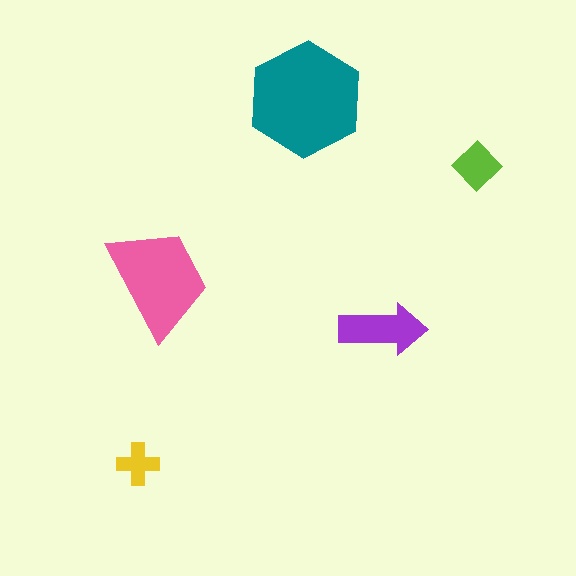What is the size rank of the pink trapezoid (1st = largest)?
2nd.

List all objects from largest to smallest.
The teal hexagon, the pink trapezoid, the purple arrow, the lime diamond, the yellow cross.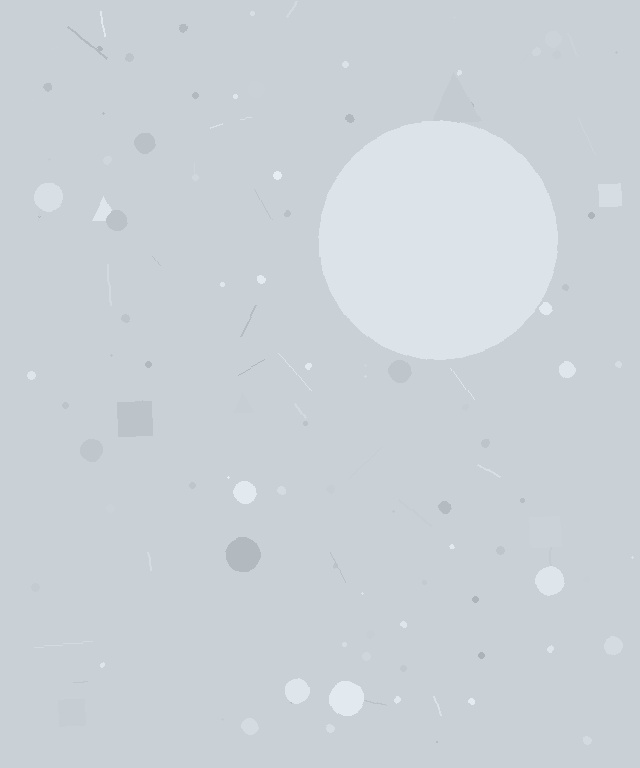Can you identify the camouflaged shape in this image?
The camouflaged shape is a circle.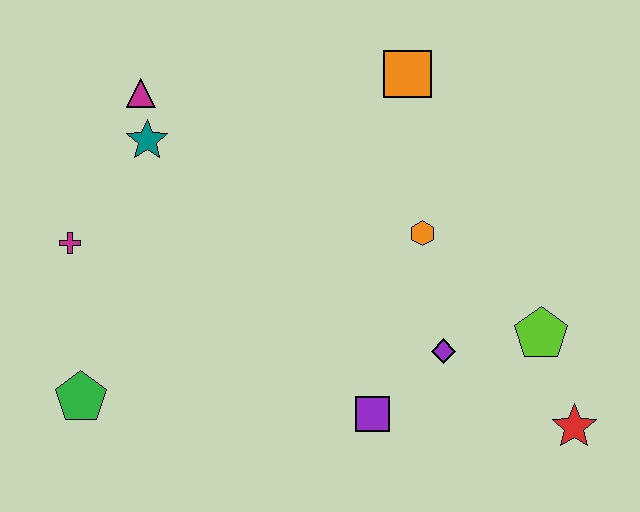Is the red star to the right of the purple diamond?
Yes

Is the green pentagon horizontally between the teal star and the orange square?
No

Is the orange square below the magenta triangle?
No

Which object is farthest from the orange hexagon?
The green pentagon is farthest from the orange hexagon.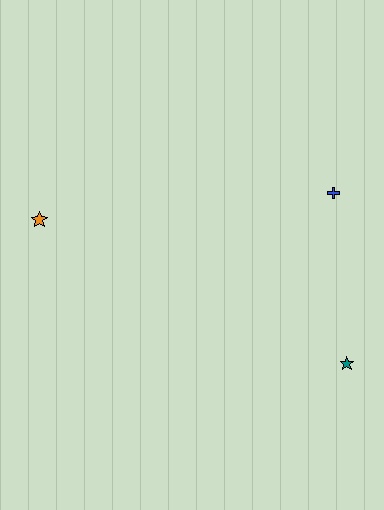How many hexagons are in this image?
There are no hexagons.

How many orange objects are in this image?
There is 1 orange object.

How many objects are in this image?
There are 3 objects.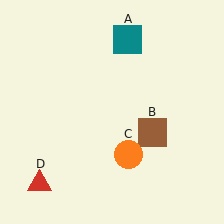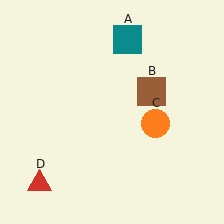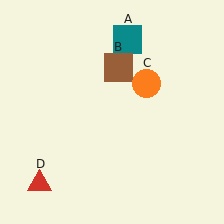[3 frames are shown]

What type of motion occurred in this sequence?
The brown square (object B), orange circle (object C) rotated counterclockwise around the center of the scene.